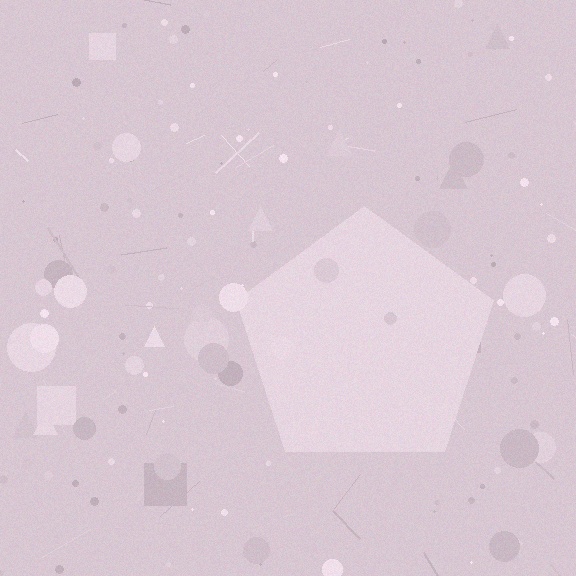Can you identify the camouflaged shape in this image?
The camouflaged shape is a pentagon.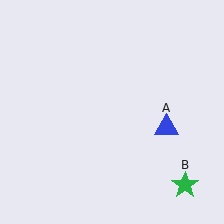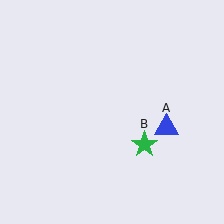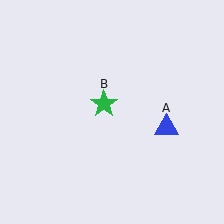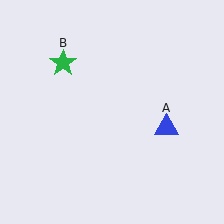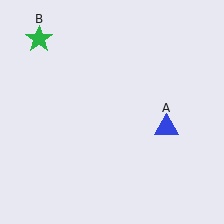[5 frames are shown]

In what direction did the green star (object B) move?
The green star (object B) moved up and to the left.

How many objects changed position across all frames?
1 object changed position: green star (object B).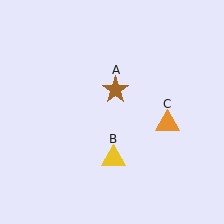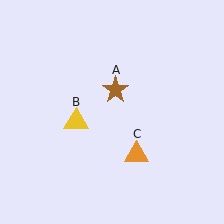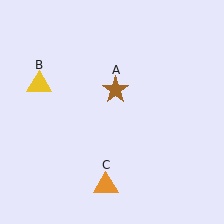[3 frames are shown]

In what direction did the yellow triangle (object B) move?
The yellow triangle (object B) moved up and to the left.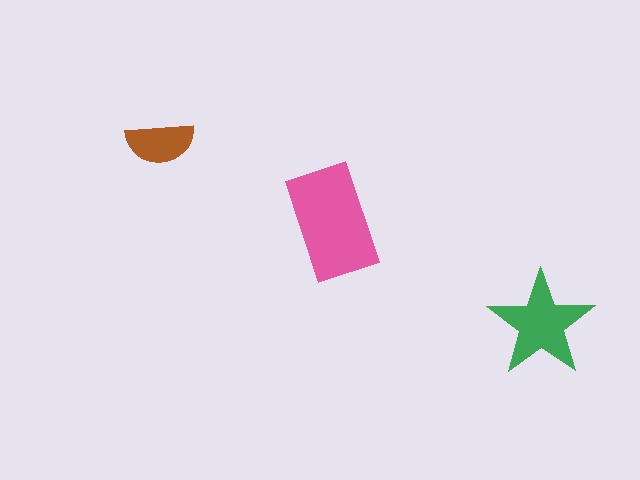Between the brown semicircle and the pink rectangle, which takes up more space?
The pink rectangle.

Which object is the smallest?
The brown semicircle.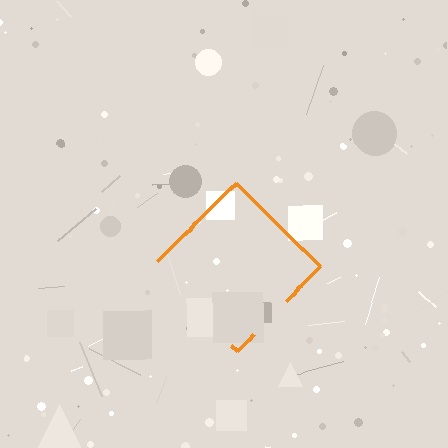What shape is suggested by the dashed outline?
The dashed outline suggests a diamond.